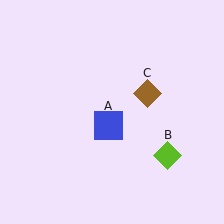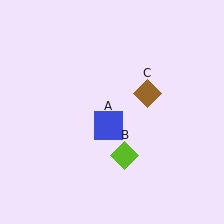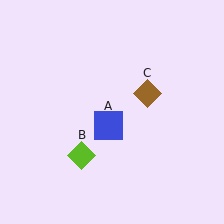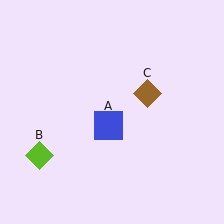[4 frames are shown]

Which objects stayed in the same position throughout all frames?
Blue square (object A) and brown diamond (object C) remained stationary.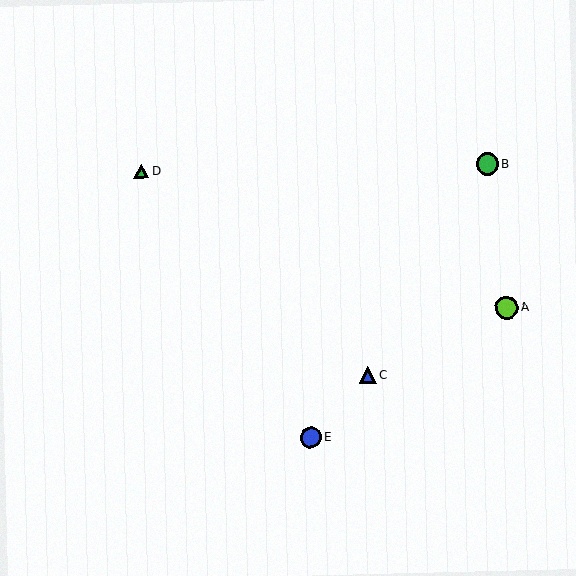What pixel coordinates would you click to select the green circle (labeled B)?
Click at (487, 164) to select the green circle B.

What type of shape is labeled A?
Shape A is a lime circle.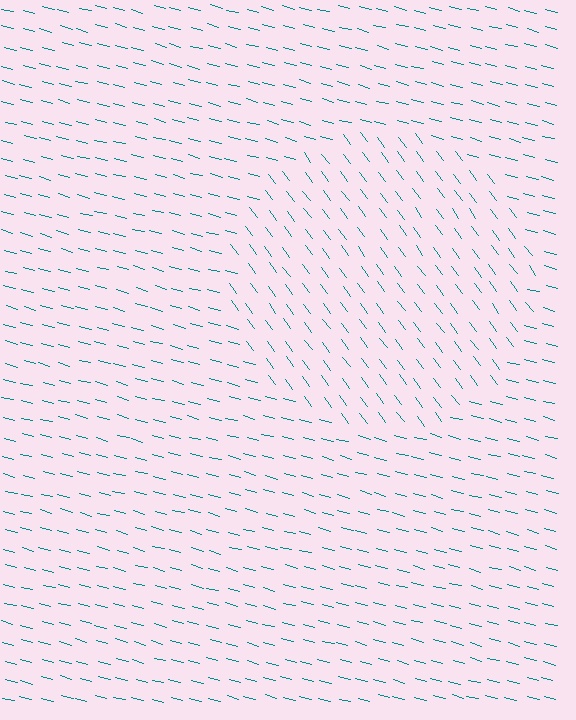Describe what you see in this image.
The image is filled with small teal line segments. A circle region in the image has lines oriented differently from the surrounding lines, creating a visible texture boundary.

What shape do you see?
I see a circle.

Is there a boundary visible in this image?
Yes, there is a texture boundary formed by a change in line orientation.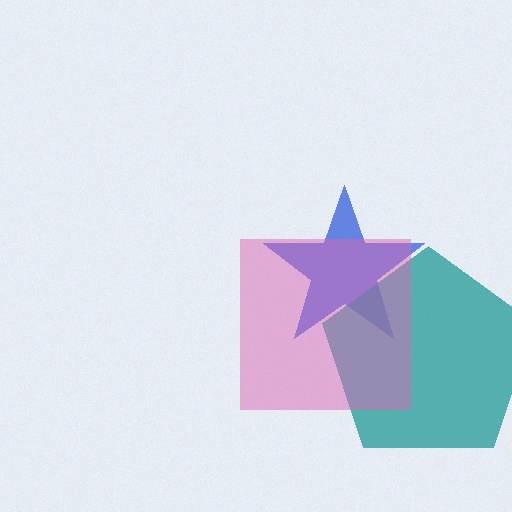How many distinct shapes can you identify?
There are 3 distinct shapes: a blue star, a teal pentagon, a pink square.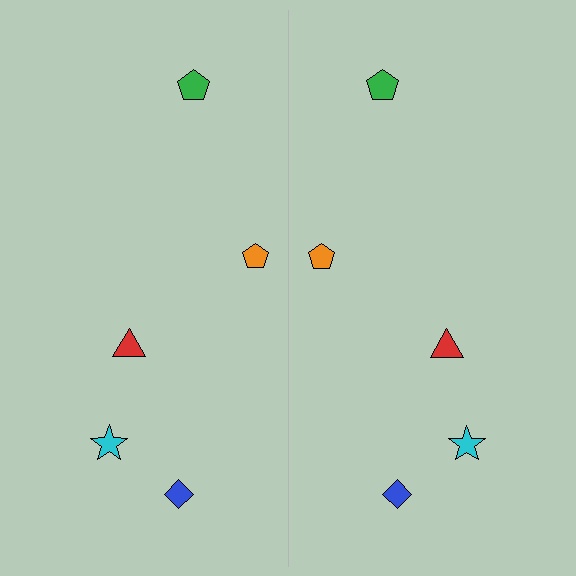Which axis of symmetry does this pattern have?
The pattern has a vertical axis of symmetry running through the center of the image.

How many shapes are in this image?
There are 10 shapes in this image.